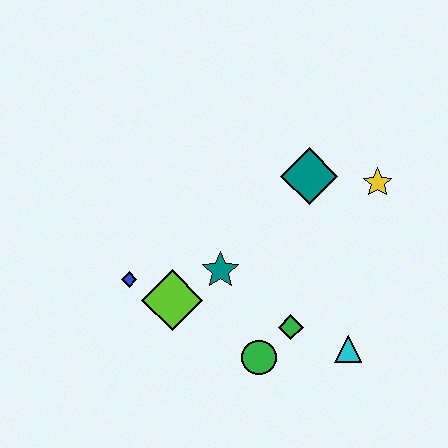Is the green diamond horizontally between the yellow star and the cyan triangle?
No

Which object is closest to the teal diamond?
The yellow star is closest to the teal diamond.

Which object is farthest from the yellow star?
The blue diamond is farthest from the yellow star.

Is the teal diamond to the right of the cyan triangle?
No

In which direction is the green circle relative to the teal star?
The green circle is below the teal star.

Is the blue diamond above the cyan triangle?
Yes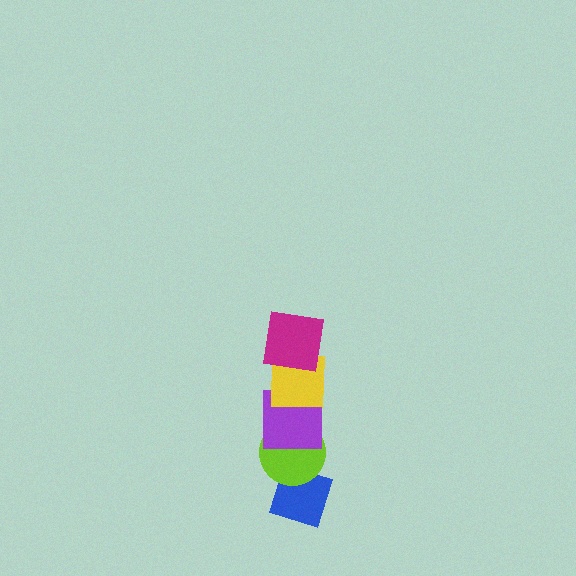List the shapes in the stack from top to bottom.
From top to bottom: the magenta square, the yellow square, the purple square, the lime circle, the blue diamond.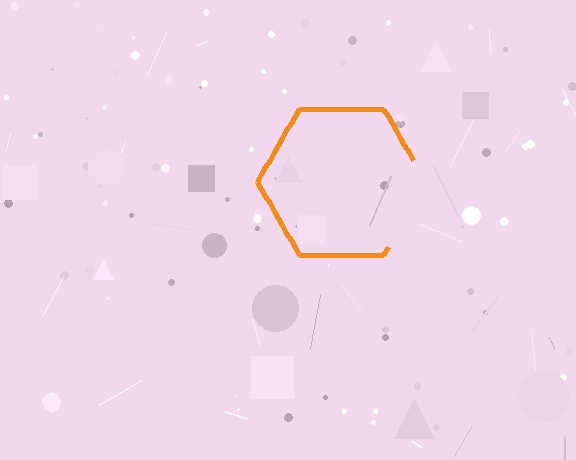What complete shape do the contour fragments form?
The contour fragments form a hexagon.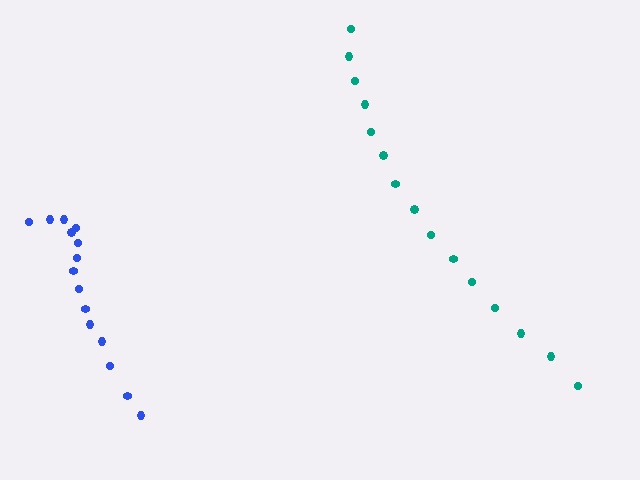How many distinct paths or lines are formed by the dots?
There are 2 distinct paths.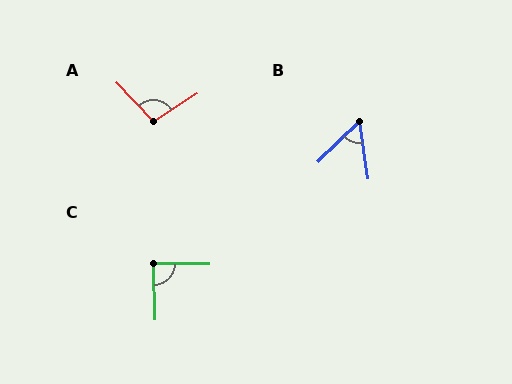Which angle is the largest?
A, at approximately 101 degrees.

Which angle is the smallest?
B, at approximately 54 degrees.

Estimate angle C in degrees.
Approximately 88 degrees.